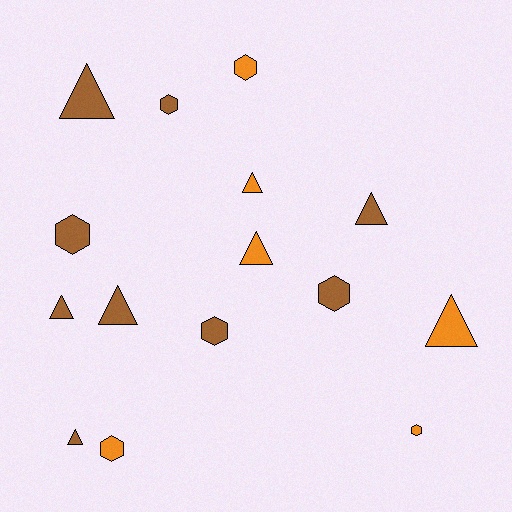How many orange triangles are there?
There are 3 orange triangles.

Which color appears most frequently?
Brown, with 9 objects.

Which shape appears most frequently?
Triangle, with 8 objects.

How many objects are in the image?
There are 15 objects.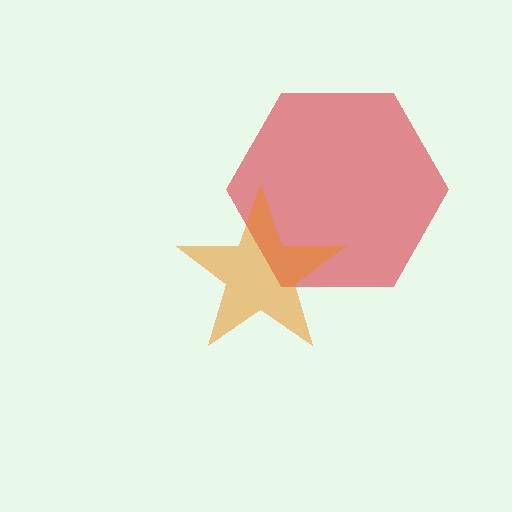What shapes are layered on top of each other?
The layered shapes are: a red hexagon, an orange star.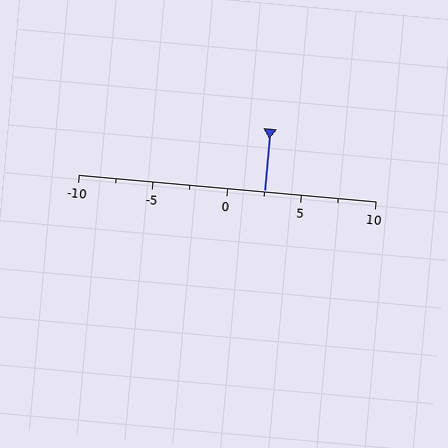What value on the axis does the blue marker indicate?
The marker indicates approximately 2.5.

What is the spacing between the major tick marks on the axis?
The major ticks are spaced 5 apart.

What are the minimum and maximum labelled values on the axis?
The axis runs from -10 to 10.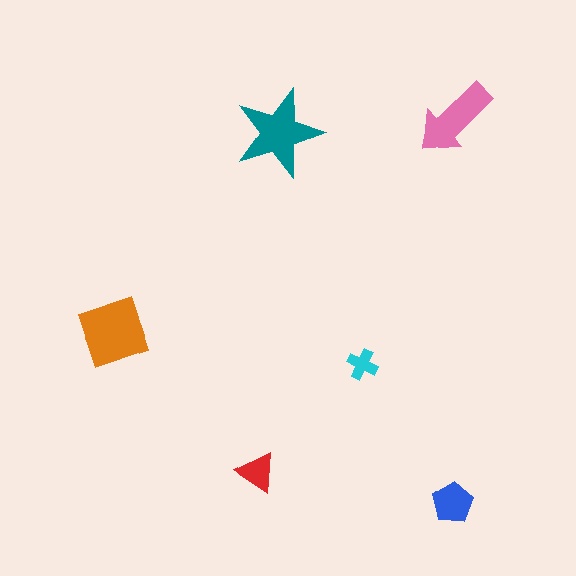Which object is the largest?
The orange diamond.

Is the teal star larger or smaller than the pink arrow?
Larger.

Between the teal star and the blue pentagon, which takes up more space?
The teal star.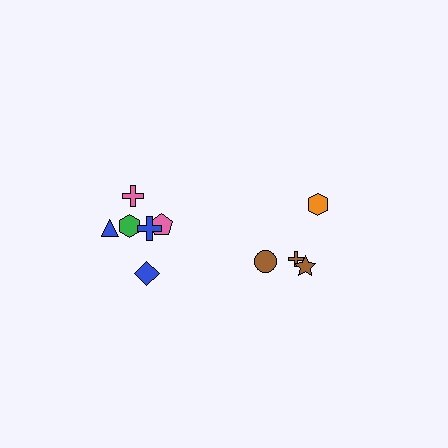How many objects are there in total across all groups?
There are 10 objects.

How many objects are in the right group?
There are 4 objects.